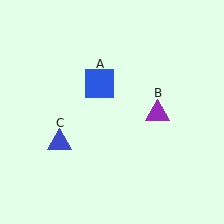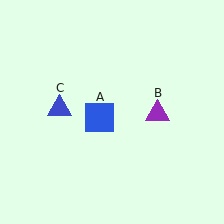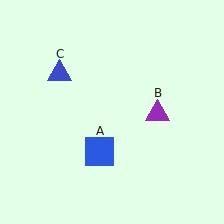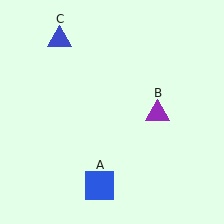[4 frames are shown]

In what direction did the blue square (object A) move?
The blue square (object A) moved down.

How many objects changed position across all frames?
2 objects changed position: blue square (object A), blue triangle (object C).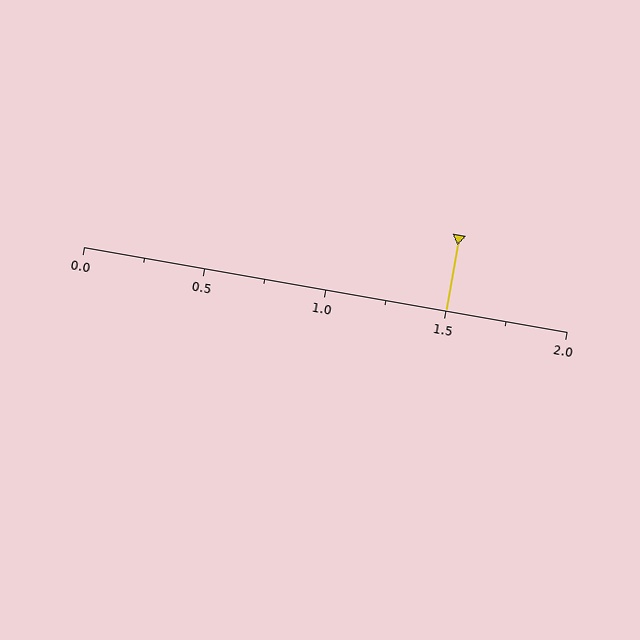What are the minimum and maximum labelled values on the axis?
The axis runs from 0.0 to 2.0.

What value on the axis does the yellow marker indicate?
The marker indicates approximately 1.5.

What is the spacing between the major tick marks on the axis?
The major ticks are spaced 0.5 apart.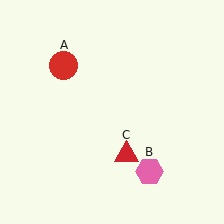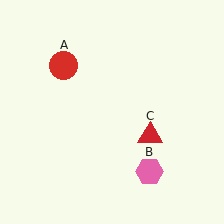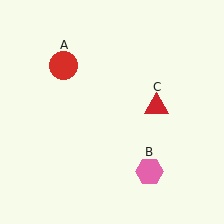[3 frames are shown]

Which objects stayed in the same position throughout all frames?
Red circle (object A) and pink hexagon (object B) remained stationary.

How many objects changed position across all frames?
1 object changed position: red triangle (object C).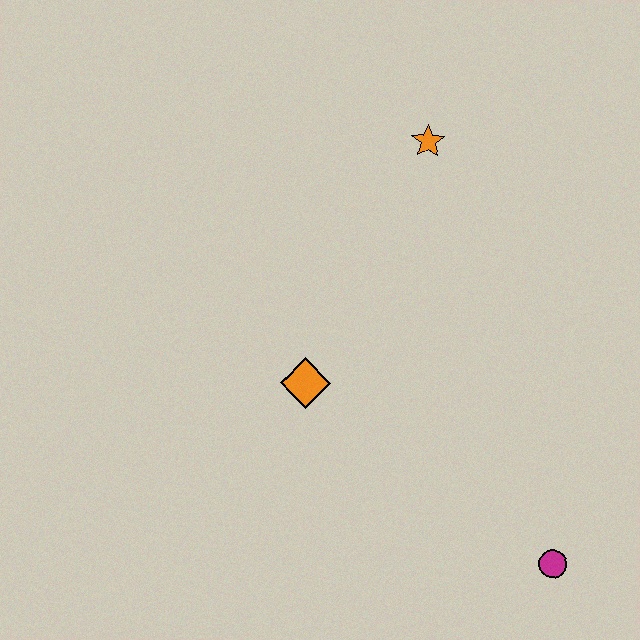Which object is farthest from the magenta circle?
The orange star is farthest from the magenta circle.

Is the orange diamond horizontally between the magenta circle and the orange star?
No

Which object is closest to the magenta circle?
The orange diamond is closest to the magenta circle.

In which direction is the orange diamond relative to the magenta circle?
The orange diamond is to the left of the magenta circle.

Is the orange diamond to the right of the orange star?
No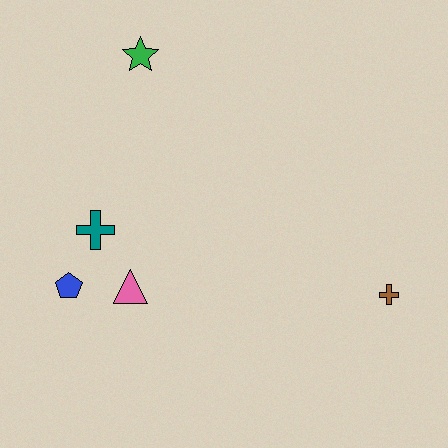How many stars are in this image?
There is 1 star.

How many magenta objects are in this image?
There are no magenta objects.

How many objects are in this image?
There are 5 objects.